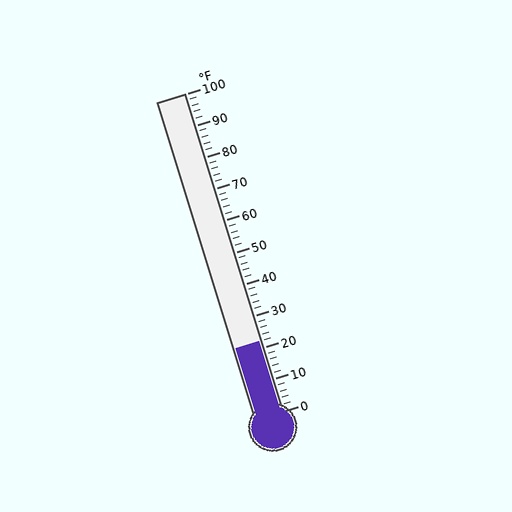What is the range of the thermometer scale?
The thermometer scale ranges from 0°F to 100°F.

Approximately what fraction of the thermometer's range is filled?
The thermometer is filled to approximately 20% of its range.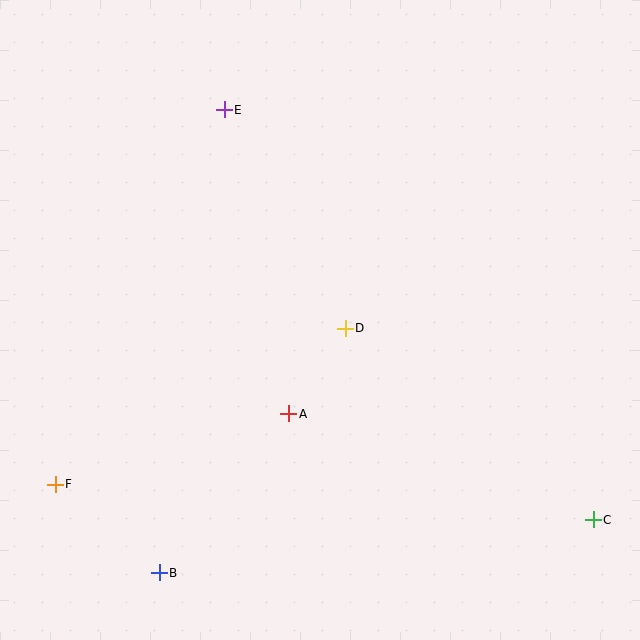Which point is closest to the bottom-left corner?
Point F is closest to the bottom-left corner.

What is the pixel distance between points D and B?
The distance between D and B is 307 pixels.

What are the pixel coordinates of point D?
Point D is at (345, 328).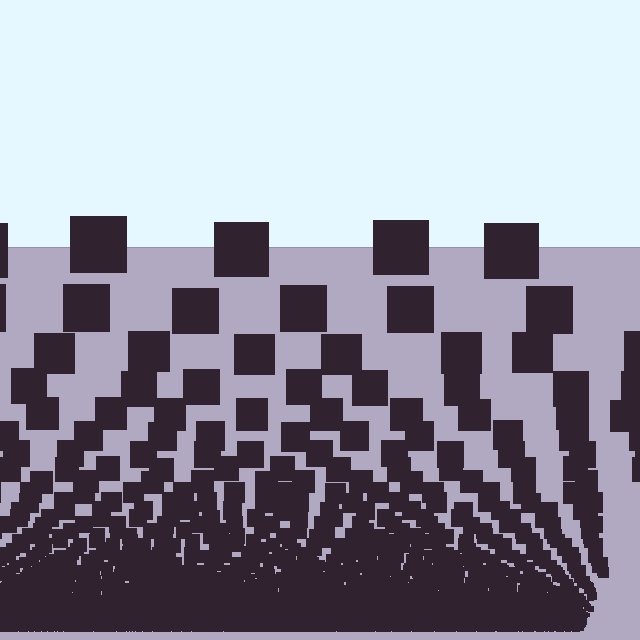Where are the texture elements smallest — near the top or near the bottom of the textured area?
Near the bottom.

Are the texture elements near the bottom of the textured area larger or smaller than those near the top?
Smaller. The gradient is inverted — elements near the bottom are smaller and denser.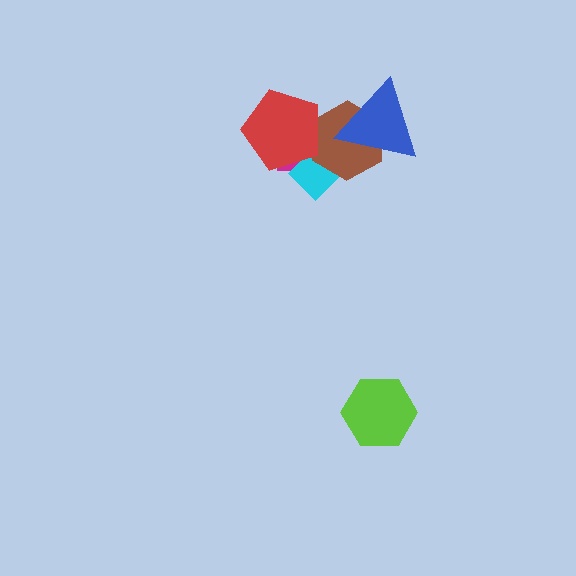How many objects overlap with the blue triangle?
2 objects overlap with the blue triangle.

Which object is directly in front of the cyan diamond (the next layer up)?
The brown hexagon is directly in front of the cyan diamond.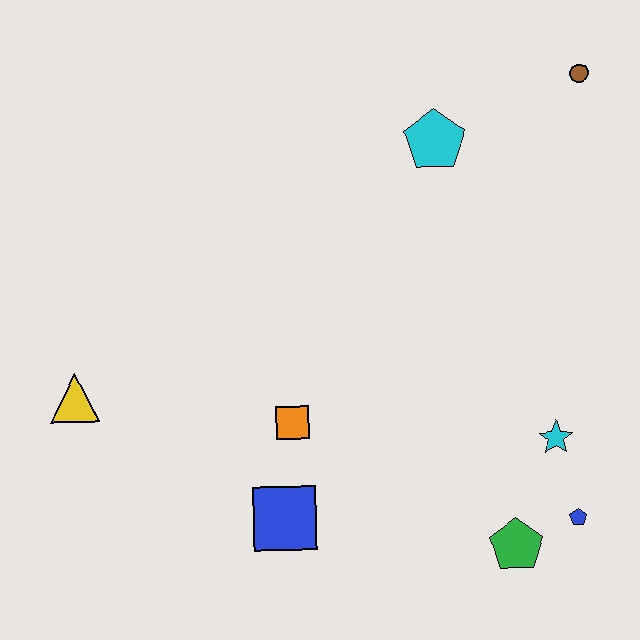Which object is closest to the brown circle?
The cyan pentagon is closest to the brown circle.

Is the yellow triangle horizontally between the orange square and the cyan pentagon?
No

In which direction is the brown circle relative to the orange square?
The brown circle is above the orange square.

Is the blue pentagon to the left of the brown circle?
Yes